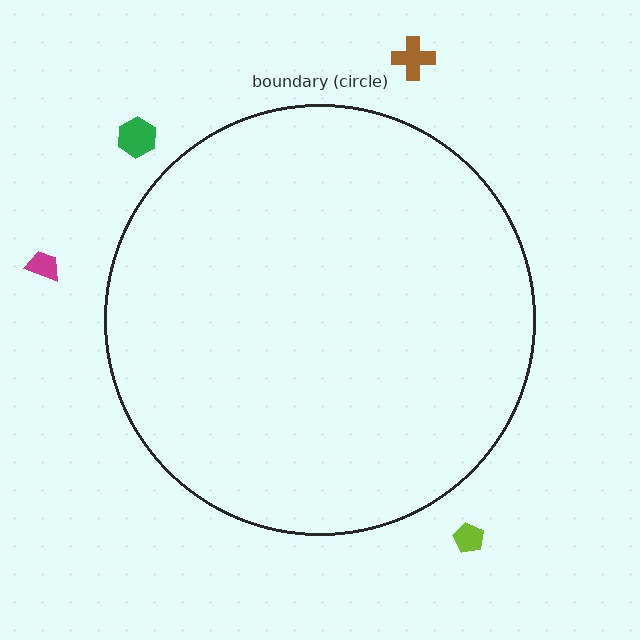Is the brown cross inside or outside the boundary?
Outside.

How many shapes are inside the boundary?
0 inside, 4 outside.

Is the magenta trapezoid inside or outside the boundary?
Outside.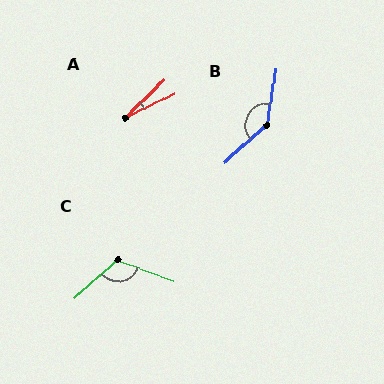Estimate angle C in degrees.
Approximately 117 degrees.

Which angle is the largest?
B, at approximately 141 degrees.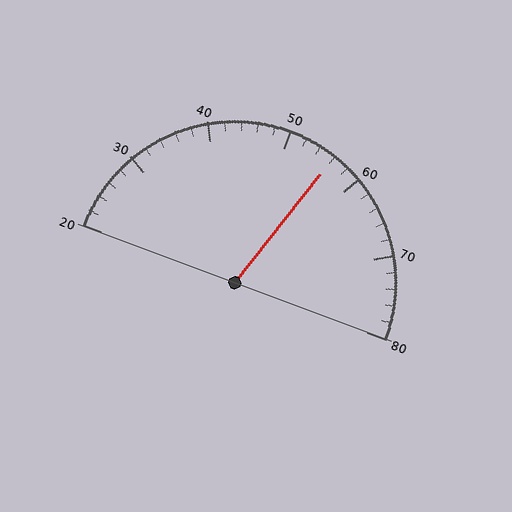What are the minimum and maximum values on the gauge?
The gauge ranges from 20 to 80.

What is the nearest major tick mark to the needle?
The nearest major tick mark is 60.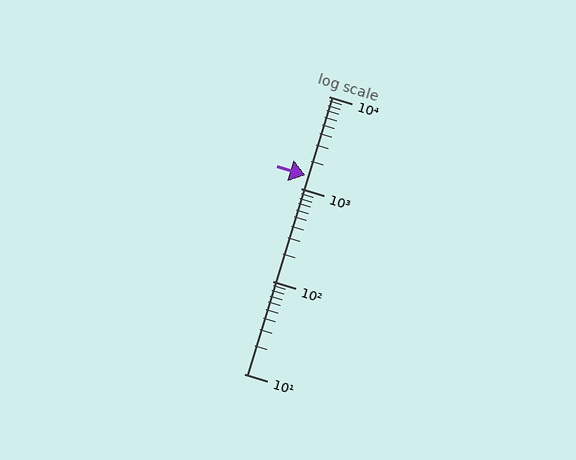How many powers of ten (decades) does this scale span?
The scale spans 3 decades, from 10 to 10000.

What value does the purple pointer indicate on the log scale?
The pointer indicates approximately 1400.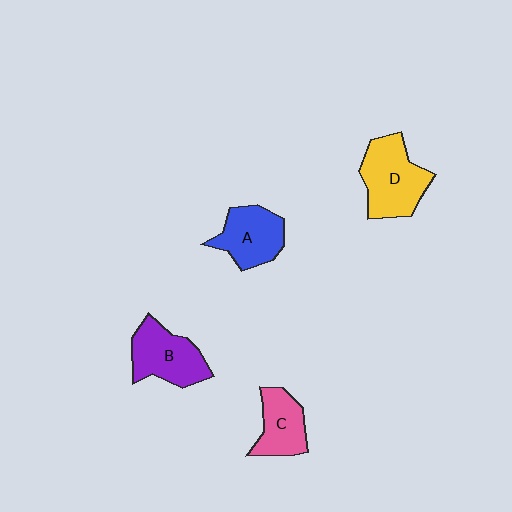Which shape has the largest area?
Shape D (yellow).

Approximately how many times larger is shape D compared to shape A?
Approximately 1.3 times.